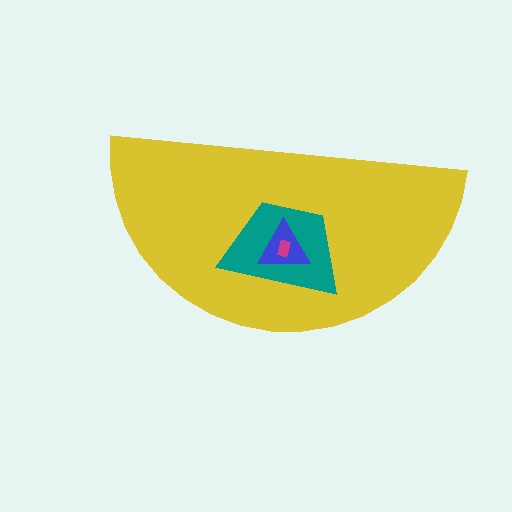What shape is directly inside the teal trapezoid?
The blue triangle.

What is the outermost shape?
The yellow semicircle.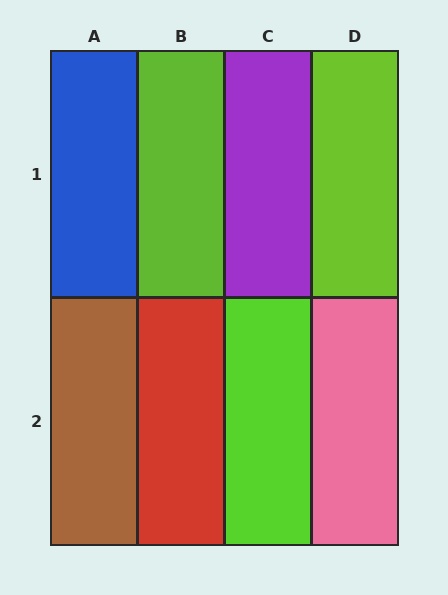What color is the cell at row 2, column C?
Lime.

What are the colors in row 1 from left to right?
Blue, lime, purple, lime.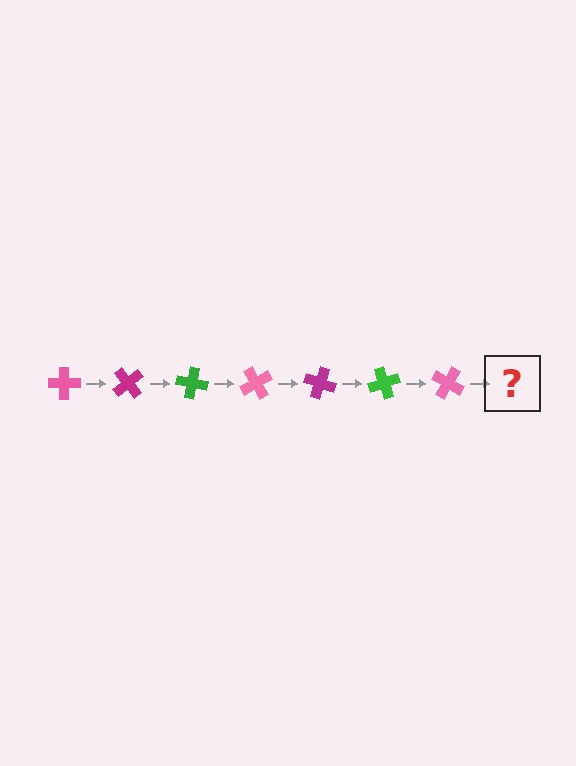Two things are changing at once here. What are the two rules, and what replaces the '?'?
The two rules are that it rotates 50 degrees each step and the color cycles through pink, magenta, and green. The '?' should be a magenta cross, rotated 350 degrees from the start.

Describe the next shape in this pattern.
It should be a magenta cross, rotated 350 degrees from the start.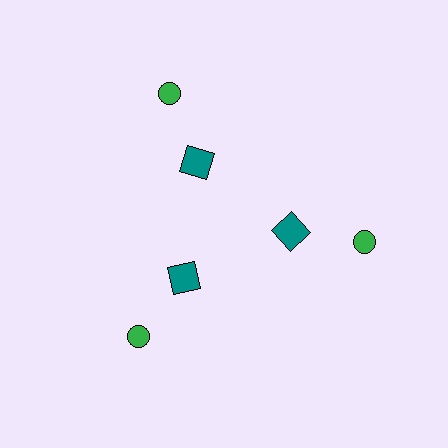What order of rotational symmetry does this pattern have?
This pattern has 3-fold rotational symmetry.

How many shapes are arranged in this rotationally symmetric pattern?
There are 6 shapes, arranged in 3 groups of 2.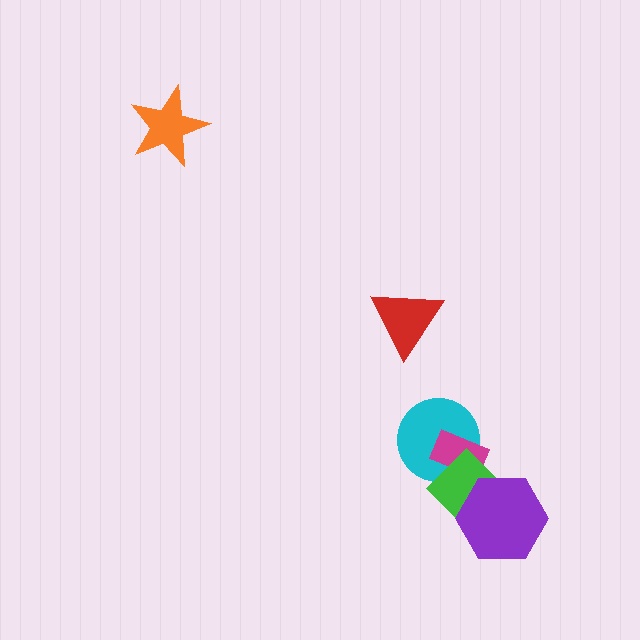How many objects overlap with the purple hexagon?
1 object overlaps with the purple hexagon.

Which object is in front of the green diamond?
The purple hexagon is in front of the green diamond.